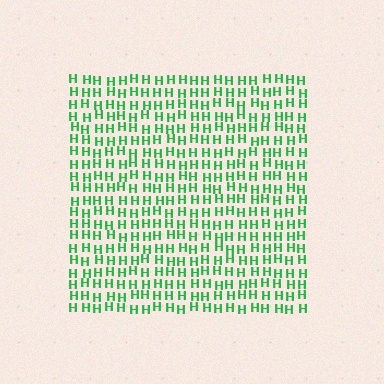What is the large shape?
The large shape is a square.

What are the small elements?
The small elements are letter H's.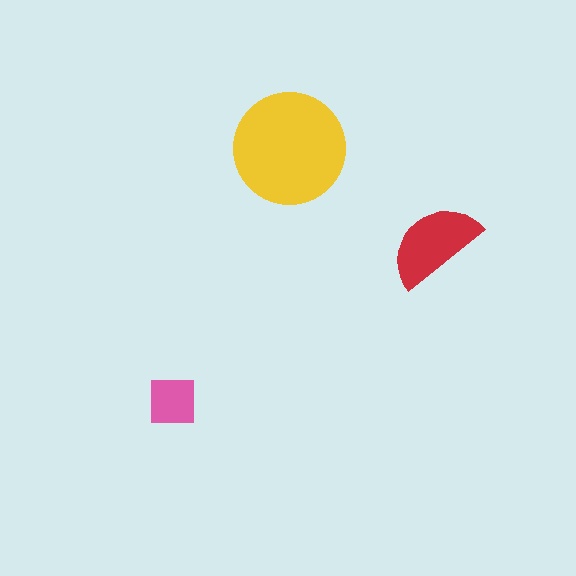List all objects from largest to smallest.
The yellow circle, the red semicircle, the pink square.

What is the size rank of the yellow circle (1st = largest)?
1st.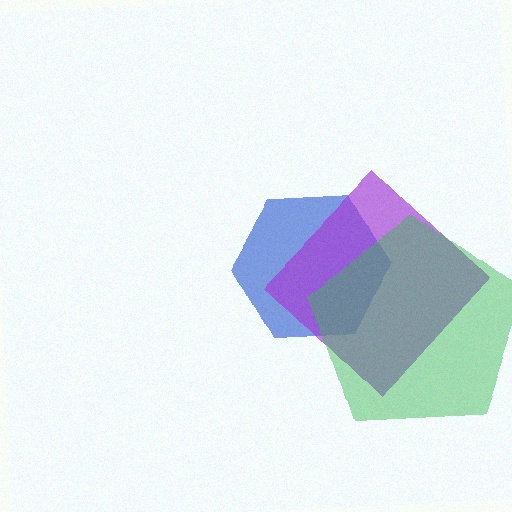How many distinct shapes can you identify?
There are 3 distinct shapes: a blue hexagon, a purple diamond, a green pentagon.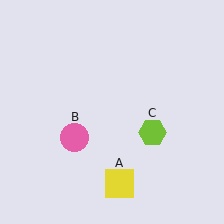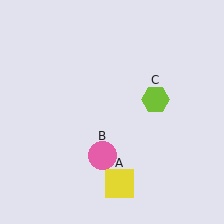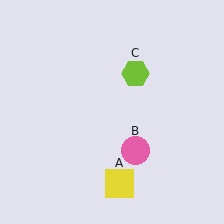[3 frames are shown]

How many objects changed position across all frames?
2 objects changed position: pink circle (object B), lime hexagon (object C).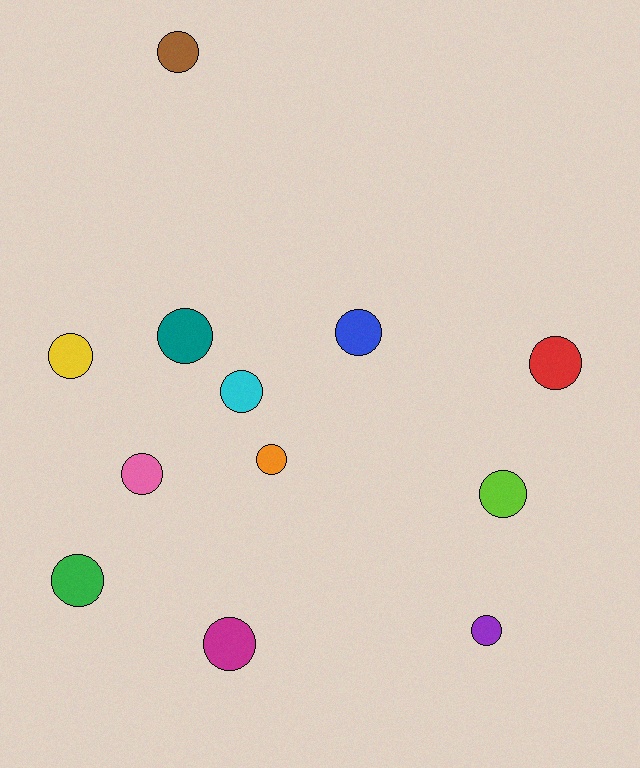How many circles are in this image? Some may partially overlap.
There are 12 circles.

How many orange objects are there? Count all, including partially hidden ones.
There is 1 orange object.